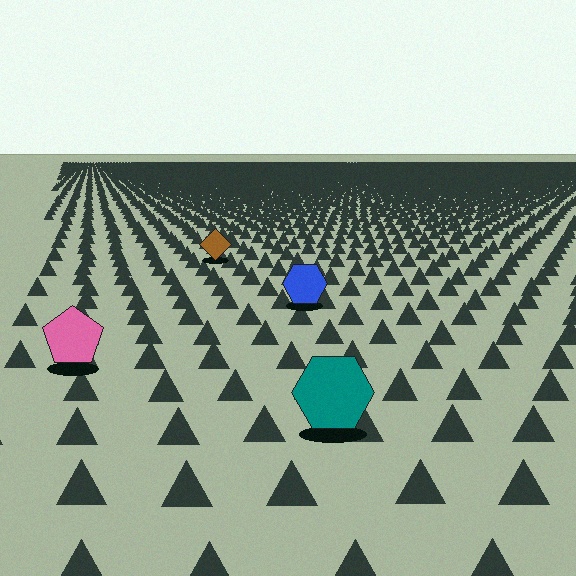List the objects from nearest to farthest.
From nearest to farthest: the teal hexagon, the pink pentagon, the blue hexagon, the brown diamond.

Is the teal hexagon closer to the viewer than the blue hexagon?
Yes. The teal hexagon is closer — you can tell from the texture gradient: the ground texture is coarser near it.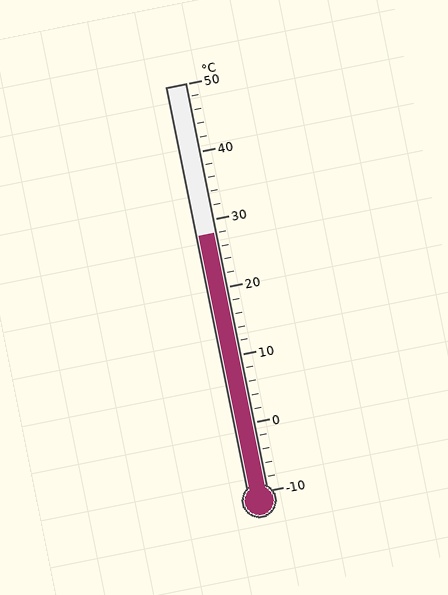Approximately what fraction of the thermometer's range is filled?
The thermometer is filled to approximately 65% of its range.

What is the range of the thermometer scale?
The thermometer scale ranges from -10°C to 50°C.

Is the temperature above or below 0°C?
The temperature is above 0°C.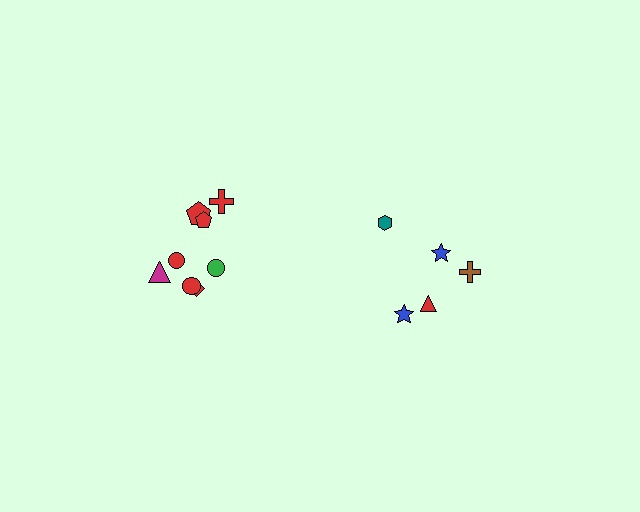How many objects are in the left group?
There are 8 objects.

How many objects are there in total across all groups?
There are 13 objects.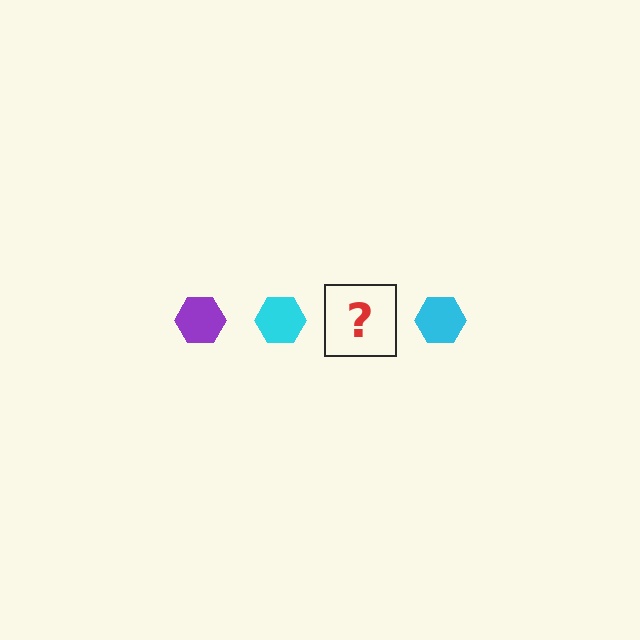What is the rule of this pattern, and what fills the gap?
The rule is that the pattern cycles through purple, cyan hexagons. The gap should be filled with a purple hexagon.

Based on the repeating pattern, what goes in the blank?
The blank should be a purple hexagon.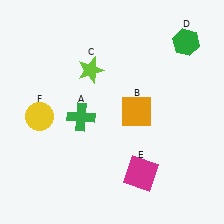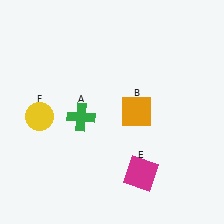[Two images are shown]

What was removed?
The lime star (C), the green hexagon (D) were removed in Image 2.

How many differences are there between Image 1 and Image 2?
There are 2 differences between the two images.